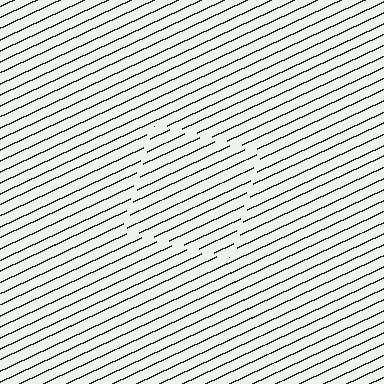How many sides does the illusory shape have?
4 sides — the line-ends trace a square.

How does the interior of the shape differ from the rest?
The interior of the shape contains the same grating, shifted by half a period — the contour is defined by the phase discontinuity where line-ends from the inner and outer gratings abut.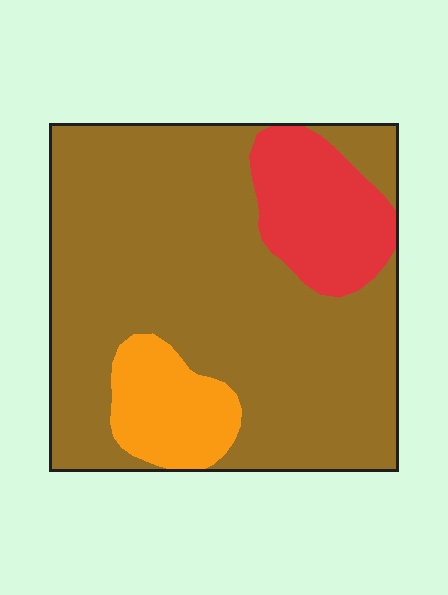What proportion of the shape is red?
Red takes up less than a sixth of the shape.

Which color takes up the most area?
Brown, at roughly 75%.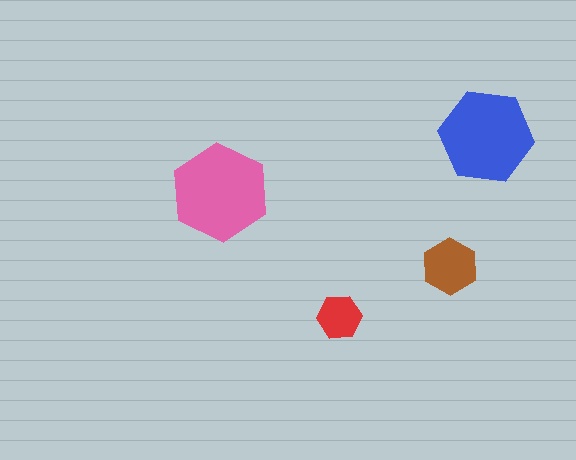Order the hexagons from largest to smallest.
the pink one, the blue one, the brown one, the red one.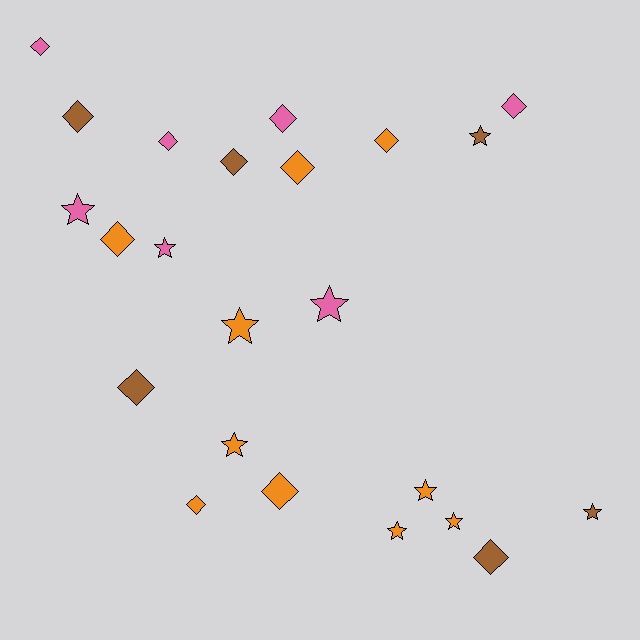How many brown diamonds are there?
There are 4 brown diamonds.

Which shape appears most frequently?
Diamond, with 13 objects.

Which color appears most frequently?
Orange, with 10 objects.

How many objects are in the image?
There are 23 objects.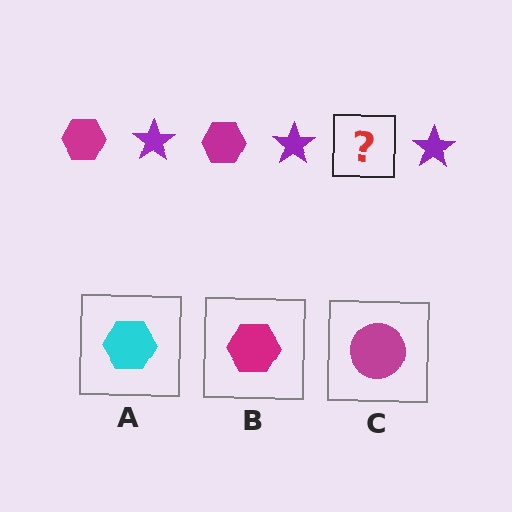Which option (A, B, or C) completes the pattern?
B.